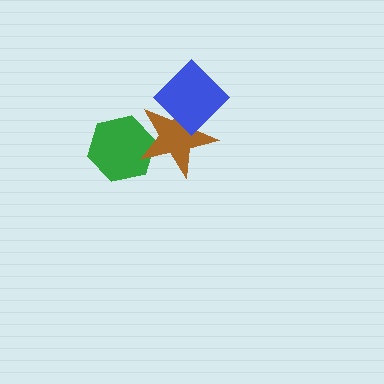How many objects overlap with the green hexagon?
1 object overlaps with the green hexagon.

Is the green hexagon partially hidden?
Yes, it is partially covered by another shape.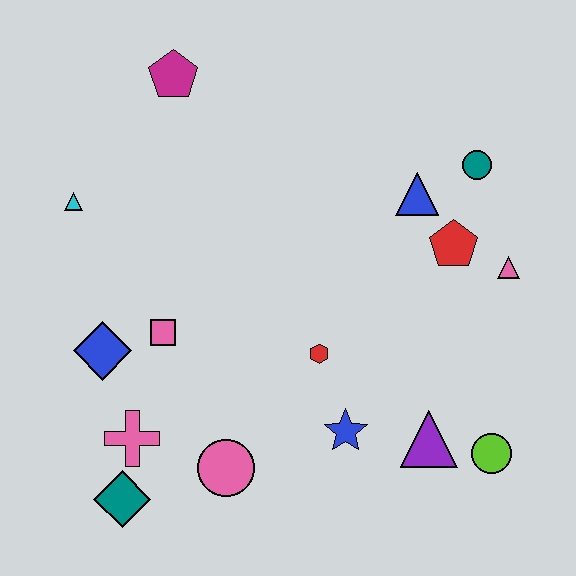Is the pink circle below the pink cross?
Yes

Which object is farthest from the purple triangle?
The magenta pentagon is farthest from the purple triangle.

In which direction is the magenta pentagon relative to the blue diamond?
The magenta pentagon is above the blue diamond.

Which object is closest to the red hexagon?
The blue star is closest to the red hexagon.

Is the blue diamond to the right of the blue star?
No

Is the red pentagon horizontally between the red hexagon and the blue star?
No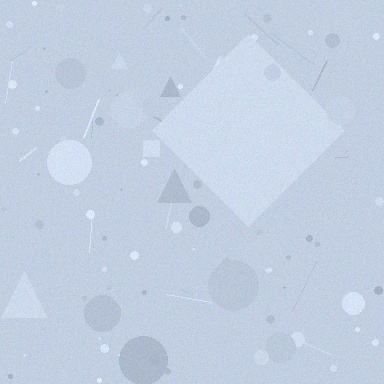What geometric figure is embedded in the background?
A diamond is embedded in the background.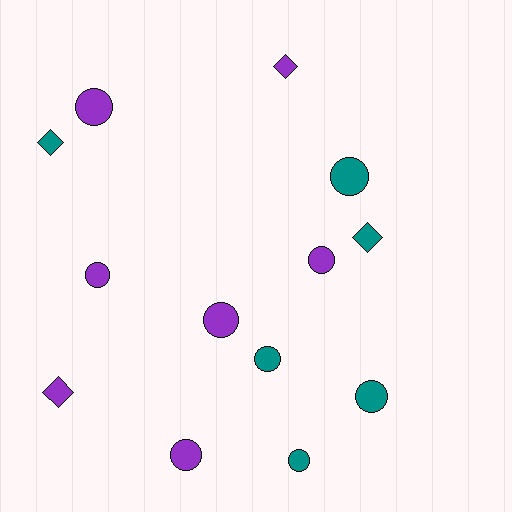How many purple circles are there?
There are 5 purple circles.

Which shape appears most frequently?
Circle, with 9 objects.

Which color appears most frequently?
Purple, with 7 objects.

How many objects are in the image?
There are 13 objects.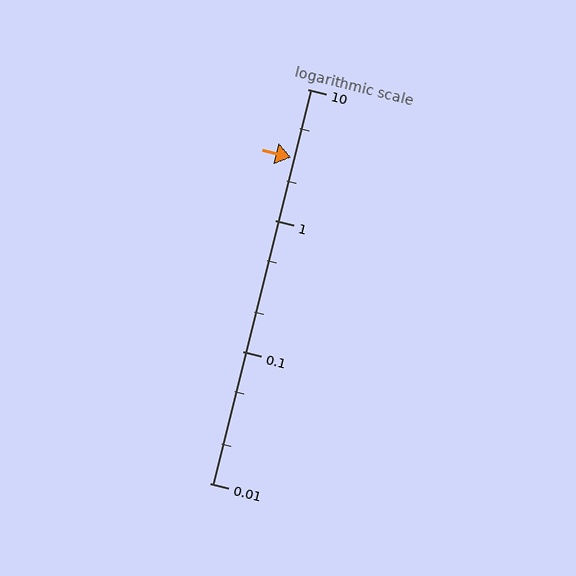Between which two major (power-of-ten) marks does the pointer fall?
The pointer is between 1 and 10.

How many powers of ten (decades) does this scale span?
The scale spans 3 decades, from 0.01 to 10.